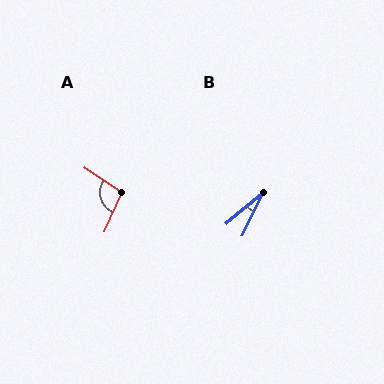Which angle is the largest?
A, at approximately 100 degrees.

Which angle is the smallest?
B, at approximately 23 degrees.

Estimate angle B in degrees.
Approximately 23 degrees.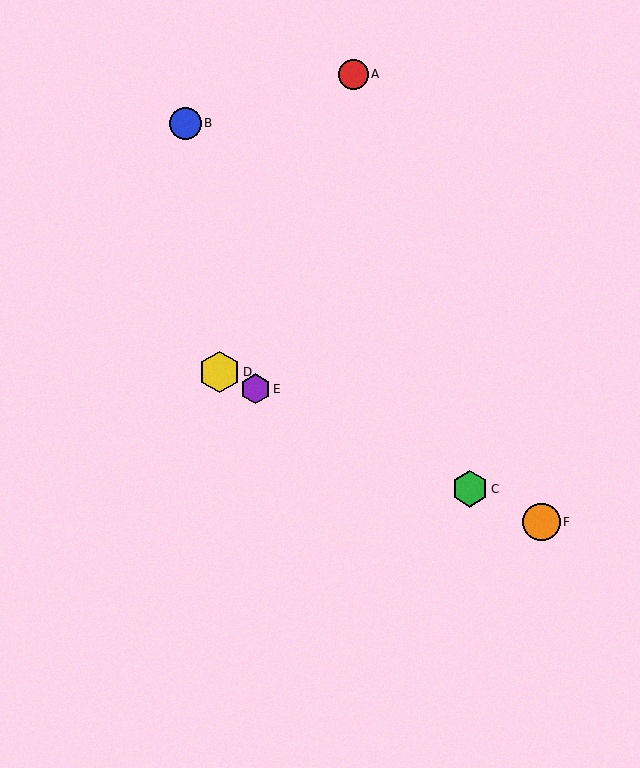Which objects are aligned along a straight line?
Objects C, D, E, F are aligned along a straight line.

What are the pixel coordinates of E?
Object E is at (255, 389).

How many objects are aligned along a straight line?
4 objects (C, D, E, F) are aligned along a straight line.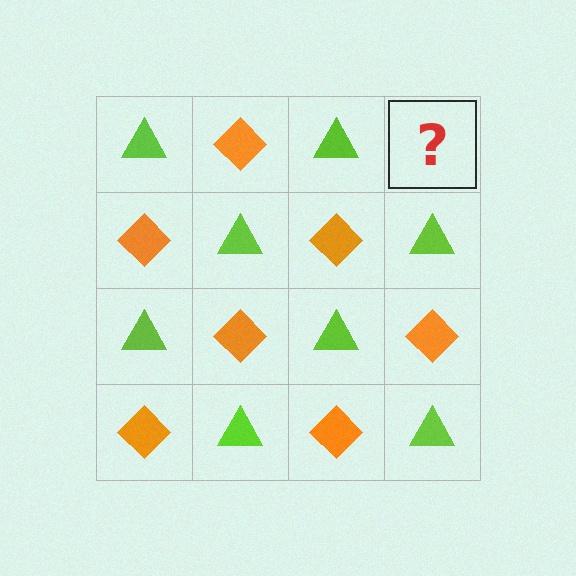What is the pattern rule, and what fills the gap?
The rule is that it alternates lime triangle and orange diamond in a checkerboard pattern. The gap should be filled with an orange diamond.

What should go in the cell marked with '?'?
The missing cell should contain an orange diamond.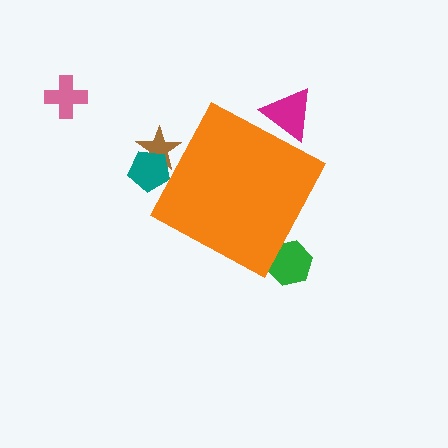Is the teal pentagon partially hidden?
Yes, the teal pentagon is partially hidden behind the orange diamond.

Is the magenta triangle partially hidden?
Yes, the magenta triangle is partially hidden behind the orange diamond.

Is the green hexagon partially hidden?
Yes, the green hexagon is partially hidden behind the orange diamond.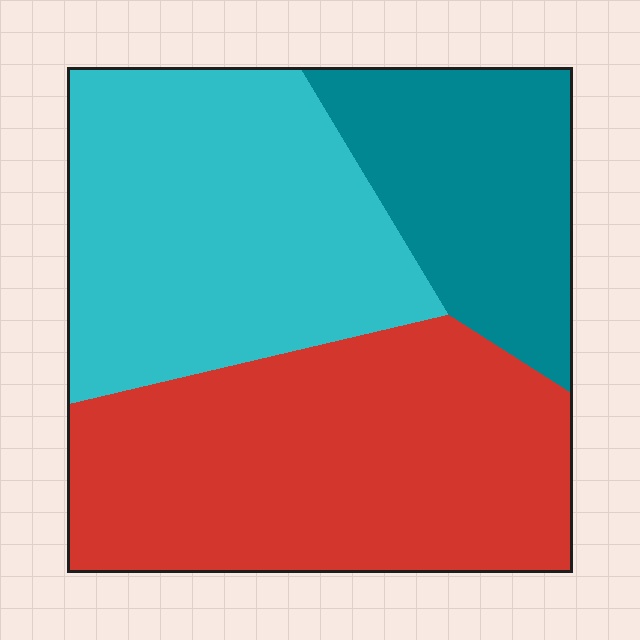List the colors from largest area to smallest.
From largest to smallest: red, cyan, teal.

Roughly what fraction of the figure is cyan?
Cyan covers 36% of the figure.